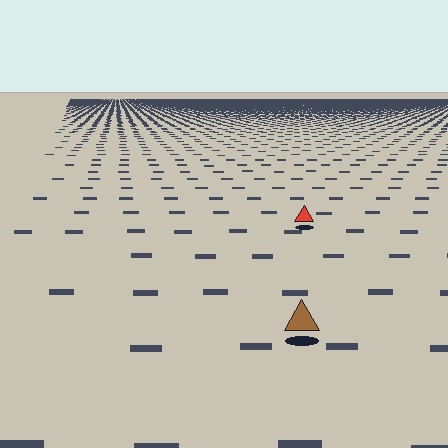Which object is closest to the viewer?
The brown triangle is closest. The texture marks near it are larger and more spread out.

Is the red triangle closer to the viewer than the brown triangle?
No. The brown triangle is closer — you can tell from the texture gradient: the ground texture is coarser near it.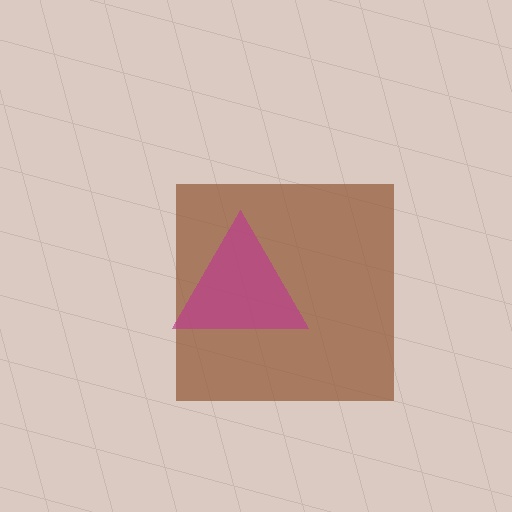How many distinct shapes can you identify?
There are 2 distinct shapes: a brown square, a magenta triangle.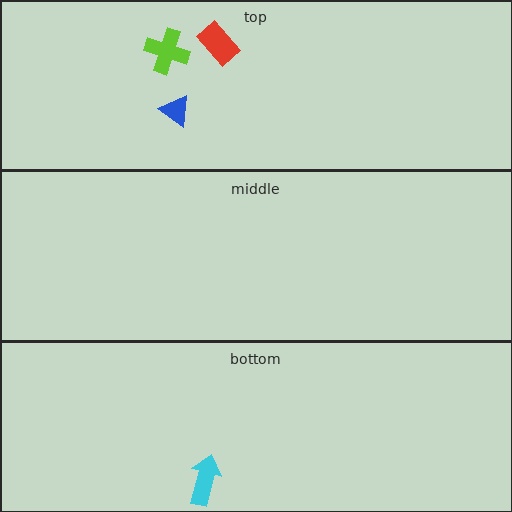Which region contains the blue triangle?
The top region.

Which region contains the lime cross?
The top region.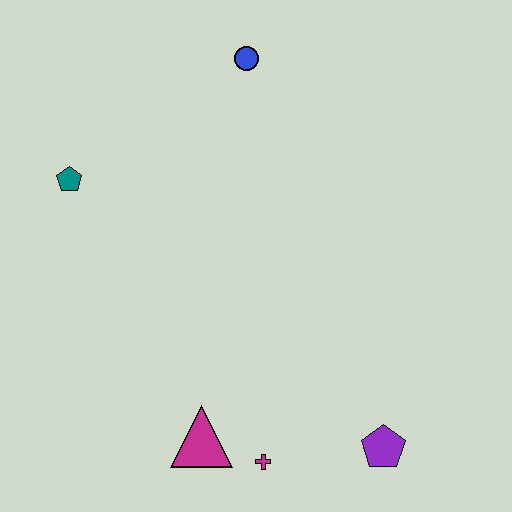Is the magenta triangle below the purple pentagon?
No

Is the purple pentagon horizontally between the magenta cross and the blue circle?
No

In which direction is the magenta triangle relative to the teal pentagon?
The magenta triangle is below the teal pentagon.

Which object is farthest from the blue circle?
The purple pentagon is farthest from the blue circle.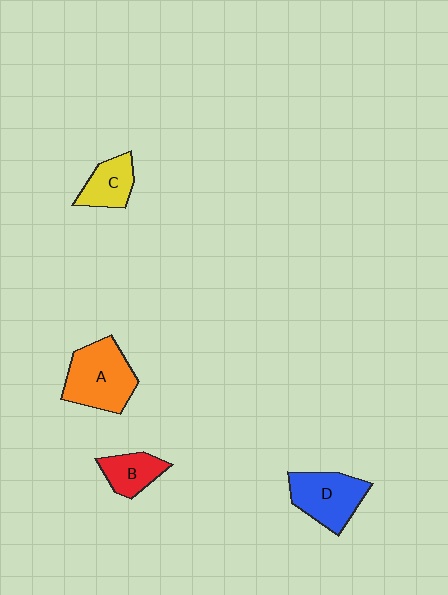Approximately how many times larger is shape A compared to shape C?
Approximately 1.8 times.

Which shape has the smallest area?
Shape B (red).